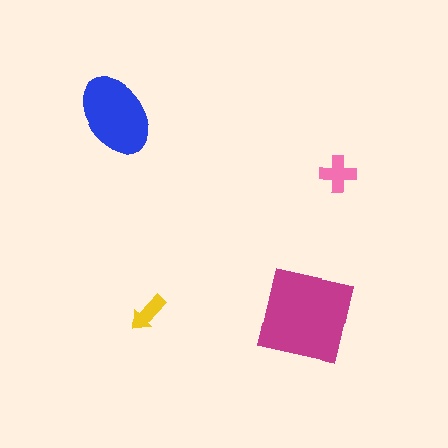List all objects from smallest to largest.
The yellow arrow, the pink cross, the blue ellipse, the magenta square.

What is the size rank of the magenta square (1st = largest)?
1st.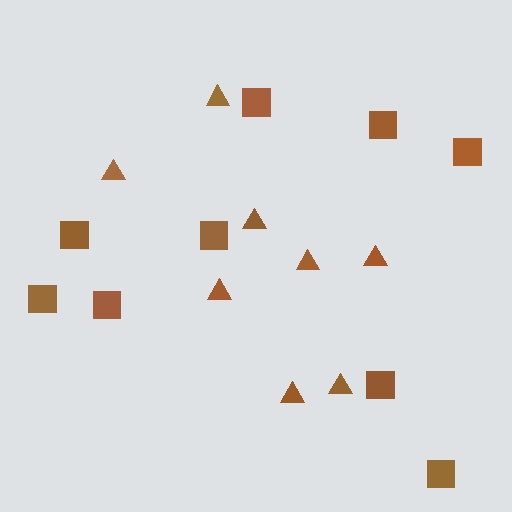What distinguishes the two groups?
There are 2 groups: one group of squares (9) and one group of triangles (8).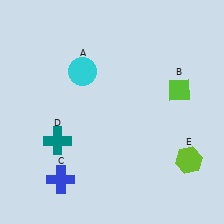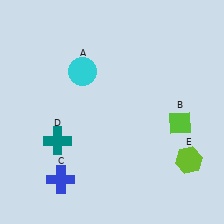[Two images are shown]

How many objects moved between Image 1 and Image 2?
1 object moved between the two images.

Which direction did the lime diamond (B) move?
The lime diamond (B) moved down.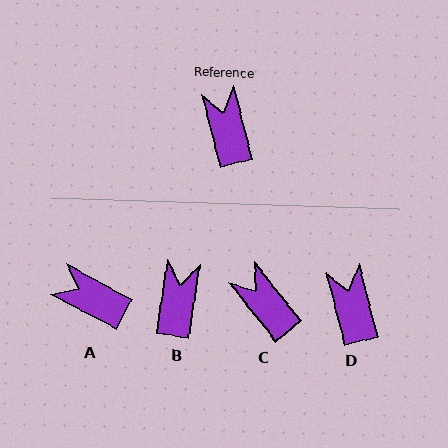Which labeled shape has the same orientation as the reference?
D.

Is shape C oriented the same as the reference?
No, it is off by about 24 degrees.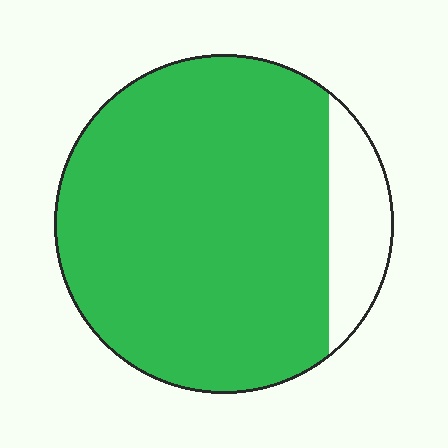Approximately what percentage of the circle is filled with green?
Approximately 85%.